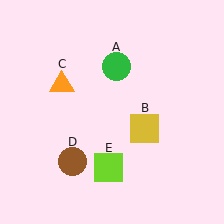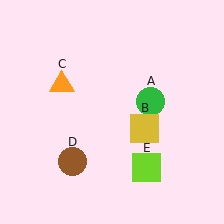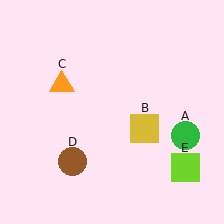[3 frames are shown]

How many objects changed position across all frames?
2 objects changed position: green circle (object A), lime square (object E).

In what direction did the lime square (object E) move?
The lime square (object E) moved right.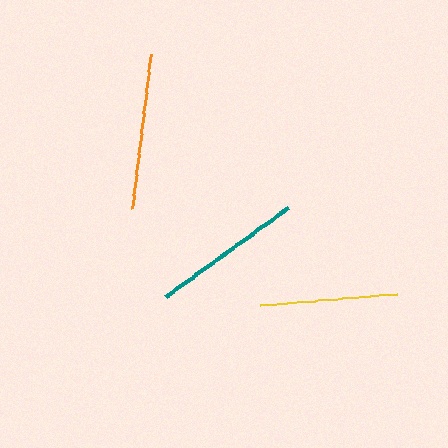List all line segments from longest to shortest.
From longest to shortest: orange, teal, yellow.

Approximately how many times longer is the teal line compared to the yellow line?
The teal line is approximately 1.1 times the length of the yellow line.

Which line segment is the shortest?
The yellow line is the shortest at approximately 137 pixels.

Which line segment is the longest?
The orange line is the longest at approximately 155 pixels.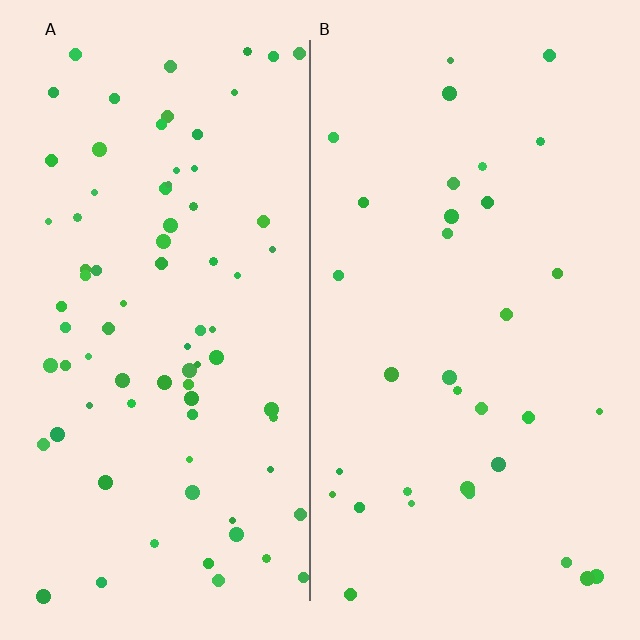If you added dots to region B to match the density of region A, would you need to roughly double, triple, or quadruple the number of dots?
Approximately double.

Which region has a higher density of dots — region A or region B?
A (the left).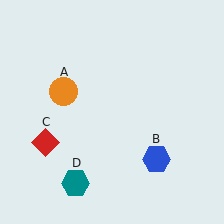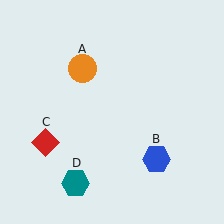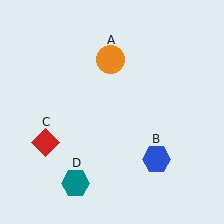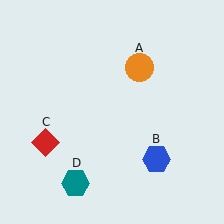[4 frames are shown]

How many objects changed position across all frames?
1 object changed position: orange circle (object A).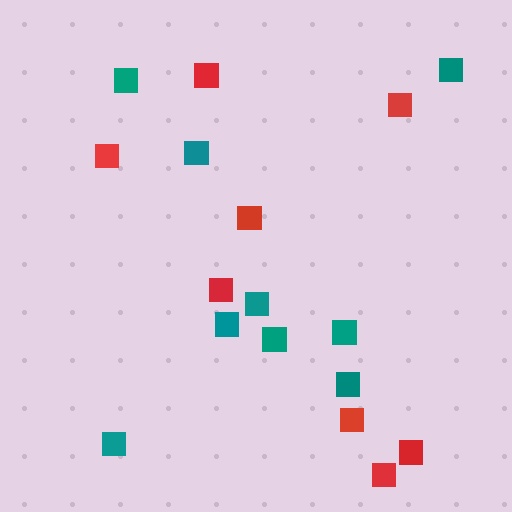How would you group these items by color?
There are 2 groups: one group of red squares (8) and one group of teal squares (9).